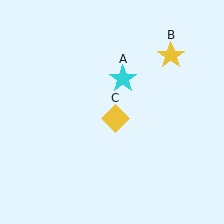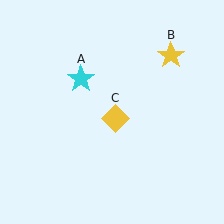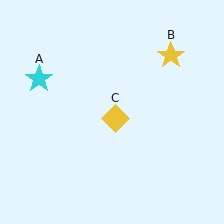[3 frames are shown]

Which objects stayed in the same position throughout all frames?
Yellow star (object B) and yellow diamond (object C) remained stationary.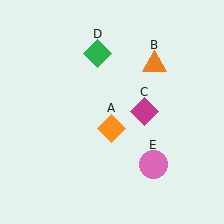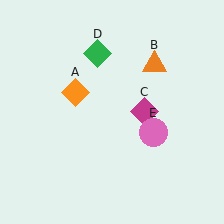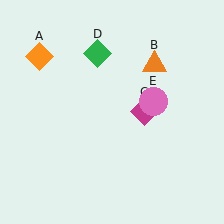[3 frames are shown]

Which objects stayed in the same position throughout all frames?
Orange triangle (object B) and magenta diamond (object C) and green diamond (object D) remained stationary.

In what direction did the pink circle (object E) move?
The pink circle (object E) moved up.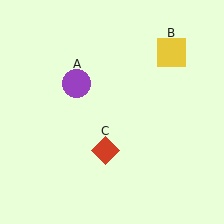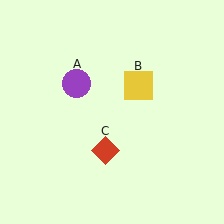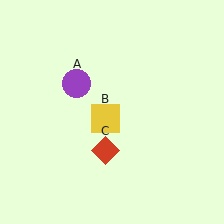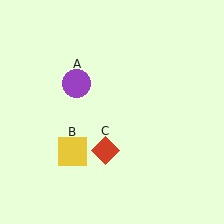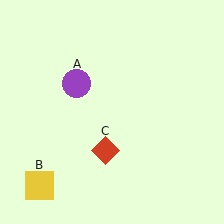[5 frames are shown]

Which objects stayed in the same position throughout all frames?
Purple circle (object A) and red diamond (object C) remained stationary.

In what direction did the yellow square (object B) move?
The yellow square (object B) moved down and to the left.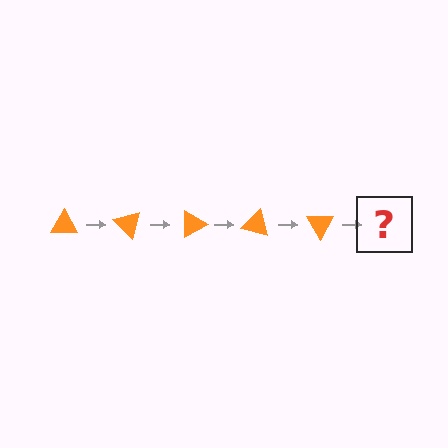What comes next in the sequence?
The next element should be an orange triangle rotated 225 degrees.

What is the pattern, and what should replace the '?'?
The pattern is that the triangle rotates 45 degrees each step. The '?' should be an orange triangle rotated 225 degrees.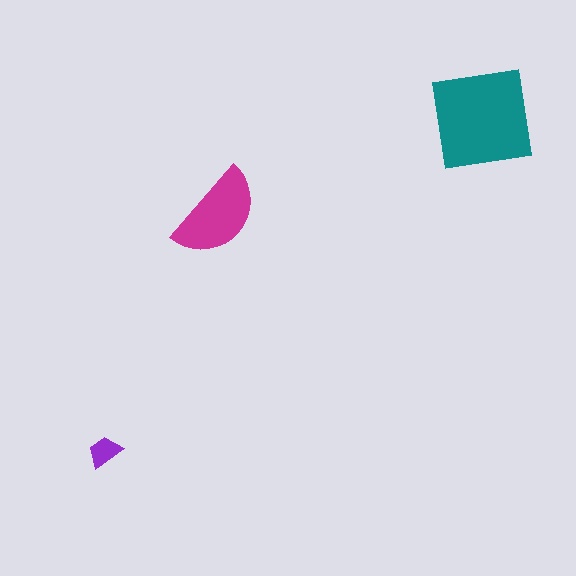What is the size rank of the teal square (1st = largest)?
1st.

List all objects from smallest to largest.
The purple trapezoid, the magenta semicircle, the teal square.